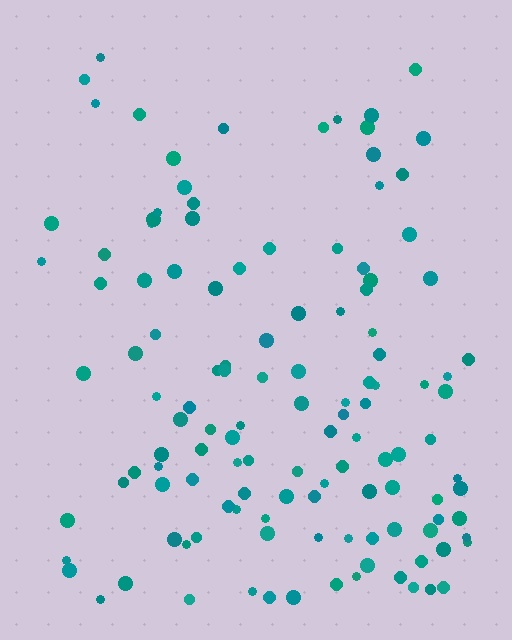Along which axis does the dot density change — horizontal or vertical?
Vertical.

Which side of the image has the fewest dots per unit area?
The top.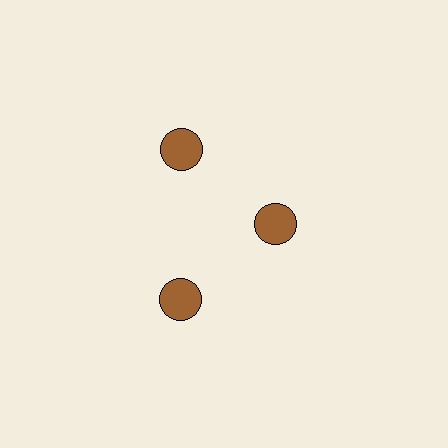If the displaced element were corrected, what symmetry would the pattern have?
It would have 3-fold rotational symmetry — the pattern would map onto itself every 120 degrees.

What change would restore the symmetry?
The symmetry would be restored by moving it outward, back onto the ring so that all 3 circles sit at equal angles and equal distance from the center.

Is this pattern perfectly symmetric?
No. The 3 brown circles are arranged in a ring, but one element near the 3 o'clock position is pulled inward toward the center, breaking the 3-fold rotational symmetry.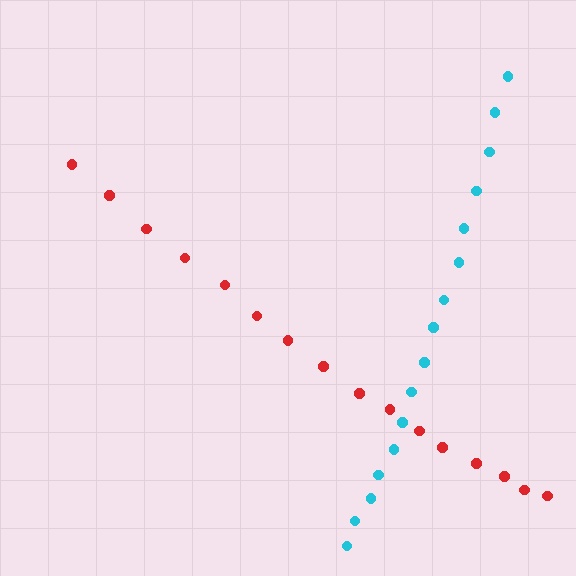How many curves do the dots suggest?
There are 2 distinct paths.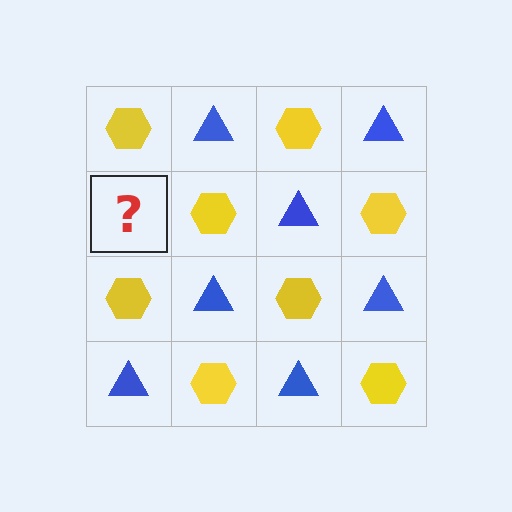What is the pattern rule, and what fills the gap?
The rule is that it alternates yellow hexagon and blue triangle in a checkerboard pattern. The gap should be filled with a blue triangle.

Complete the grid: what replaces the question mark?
The question mark should be replaced with a blue triangle.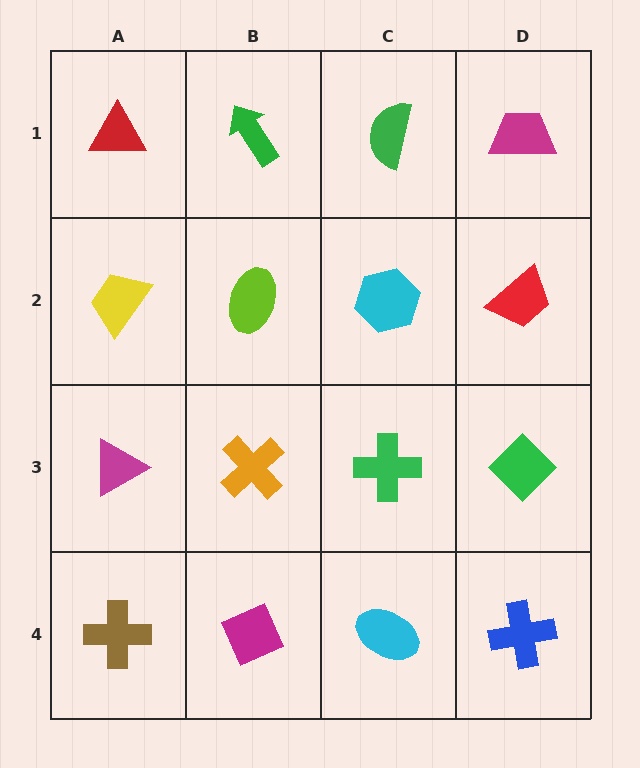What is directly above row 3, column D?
A red trapezoid.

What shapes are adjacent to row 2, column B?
A green arrow (row 1, column B), an orange cross (row 3, column B), a yellow trapezoid (row 2, column A), a cyan hexagon (row 2, column C).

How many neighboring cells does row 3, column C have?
4.